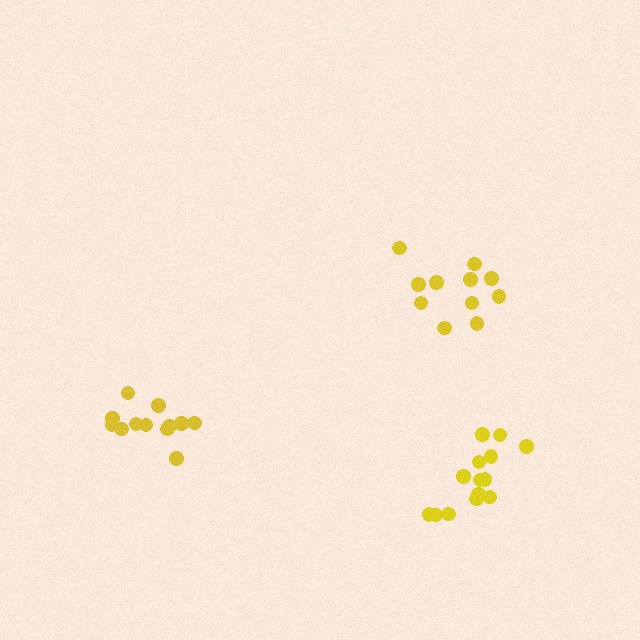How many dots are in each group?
Group 1: 11 dots, Group 2: 14 dots, Group 3: 12 dots (37 total).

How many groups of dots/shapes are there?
There are 3 groups.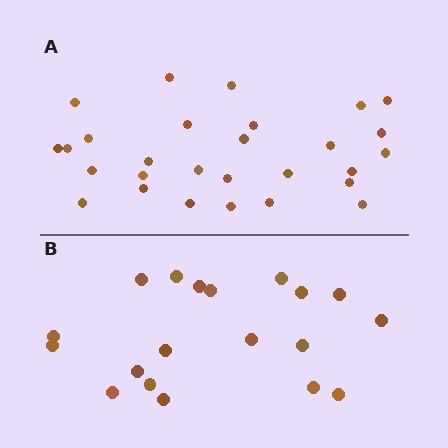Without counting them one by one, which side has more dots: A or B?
Region A (the top region) has more dots.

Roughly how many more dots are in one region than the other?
Region A has roughly 8 or so more dots than region B.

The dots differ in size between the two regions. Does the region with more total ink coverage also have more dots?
No. Region B has more total ink coverage because its dots are larger, but region A actually contains more individual dots. Total area can be misleading — the number of items is what matters here.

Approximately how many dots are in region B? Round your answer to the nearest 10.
About 20 dots. (The exact count is 19, which rounds to 20.)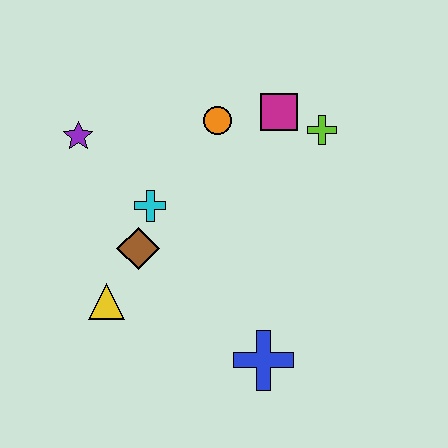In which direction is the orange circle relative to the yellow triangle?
The orange circle is above the yellow triangle.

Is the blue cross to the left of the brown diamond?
No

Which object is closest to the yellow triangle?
The brown diamond is closest to the yellow triangle.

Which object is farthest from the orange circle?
The blue cross is farthest from the orange circle.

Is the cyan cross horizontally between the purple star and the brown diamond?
No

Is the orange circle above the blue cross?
Yes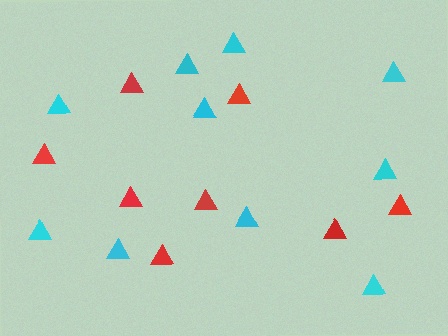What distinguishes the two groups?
There are 2 groups: one group of red triangles (8) and one group of cyan triangles (10).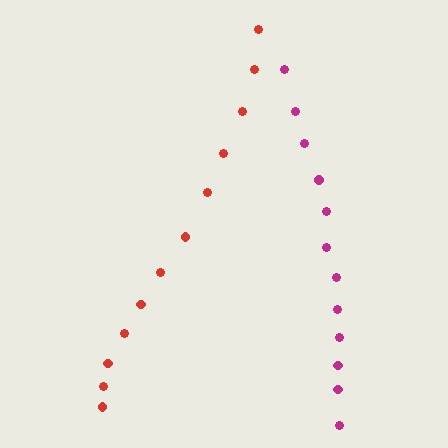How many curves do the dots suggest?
There are 2 distinct paths.